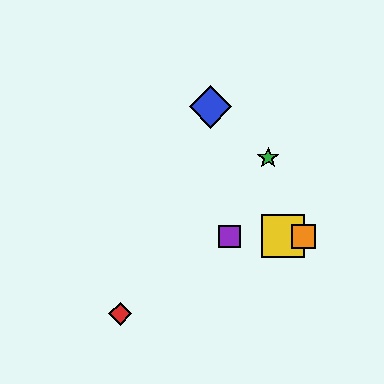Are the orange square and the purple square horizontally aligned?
Yes, both are at y≈236.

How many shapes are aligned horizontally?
3 shapes (the yellow square, the purple square, the orange square) are aligned horizontally.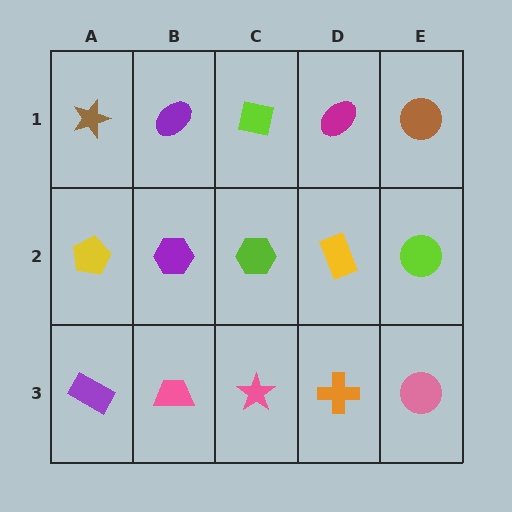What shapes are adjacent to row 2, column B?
A purple ellipse (row 1, column B), a pink trapezoid (row 3, column B), a yellow pentagon (row 2, column A), a lime hexagon (row 2, column C).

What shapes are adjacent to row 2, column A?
A brown star (row 1, column A), a purple rectangle (row 3, column A), a purple hexagon (row 2, column B).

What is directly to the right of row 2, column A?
A purple hexagon.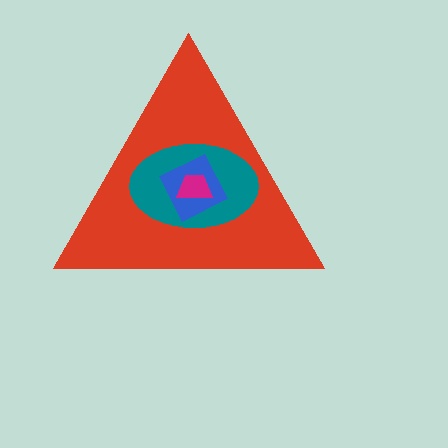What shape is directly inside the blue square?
The magenta trapezoid.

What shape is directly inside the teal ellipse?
The blue square.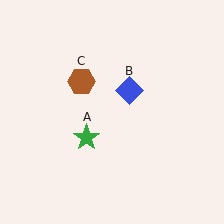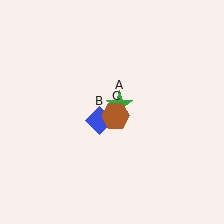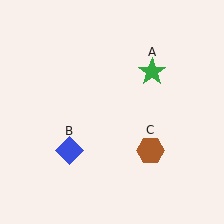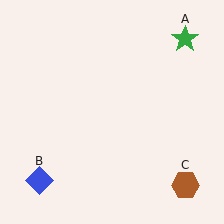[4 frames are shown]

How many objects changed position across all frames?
3 objects changed position: green star (object A), blue diamond (object B), brown hexagon (object C).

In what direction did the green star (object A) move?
The green star (object A) moved up and to the right.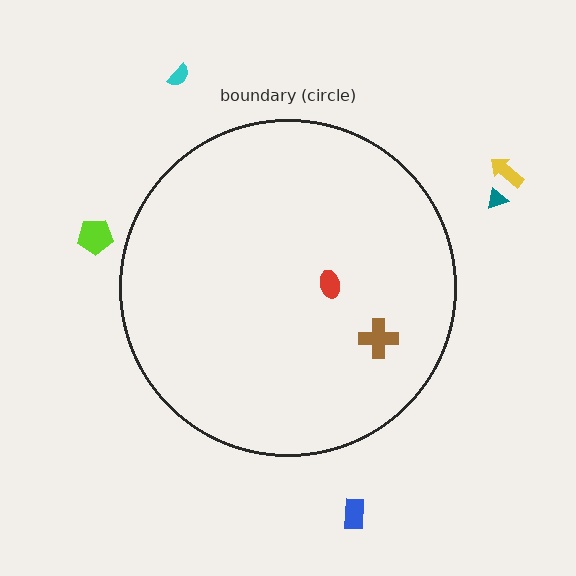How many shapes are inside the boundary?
2 inside, 5 outside.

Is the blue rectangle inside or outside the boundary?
Outside.